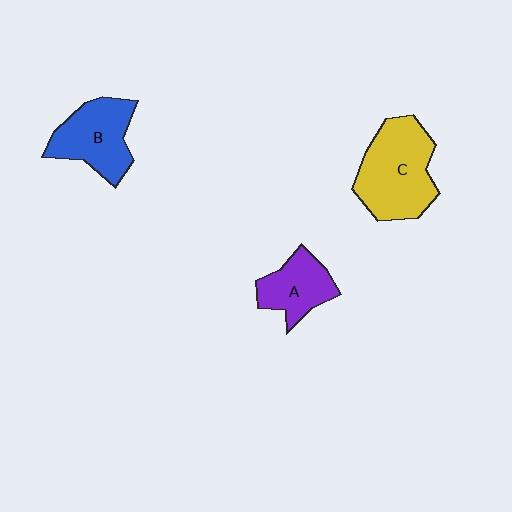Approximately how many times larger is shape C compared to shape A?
Approximately 1.7 times.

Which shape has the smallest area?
Shape A (purple).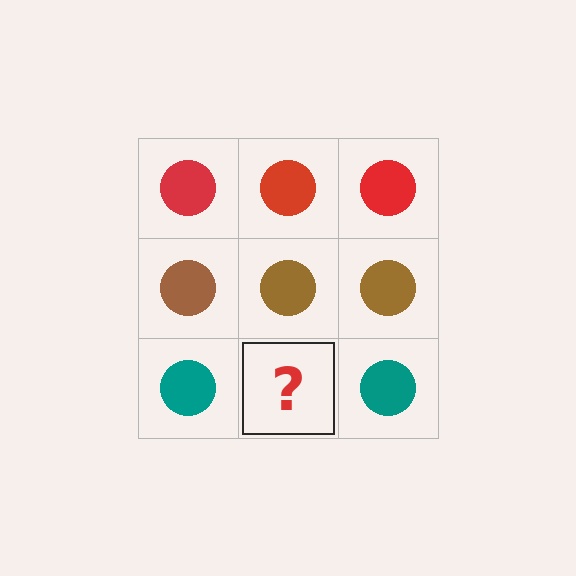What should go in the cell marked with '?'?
The missing cell should contain a teal circle.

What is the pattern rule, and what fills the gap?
The rule is that each row has a consistent color. The gap should be filled with a teal circle.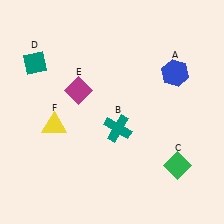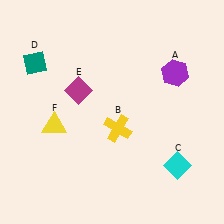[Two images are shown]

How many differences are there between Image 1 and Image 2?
There are 3 differences between the two images.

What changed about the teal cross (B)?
In Image 1, B is teal. In Image 2, it changed to yellow.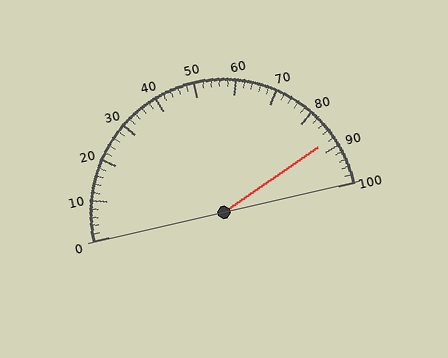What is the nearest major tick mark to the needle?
The nearest major tick mark is 90.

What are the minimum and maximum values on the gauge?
The gauge ranges from 0 to 100.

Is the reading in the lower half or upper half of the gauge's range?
The reading is in the upper half of the range (0 to 100).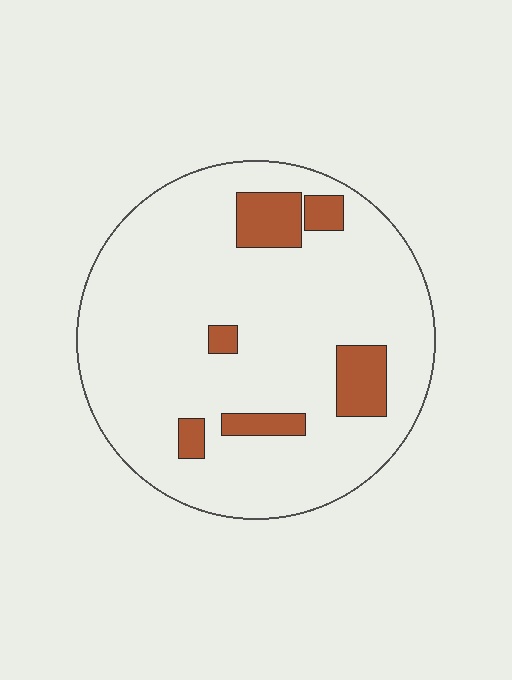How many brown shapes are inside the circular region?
6.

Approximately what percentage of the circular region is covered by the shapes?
Approximately 15%.